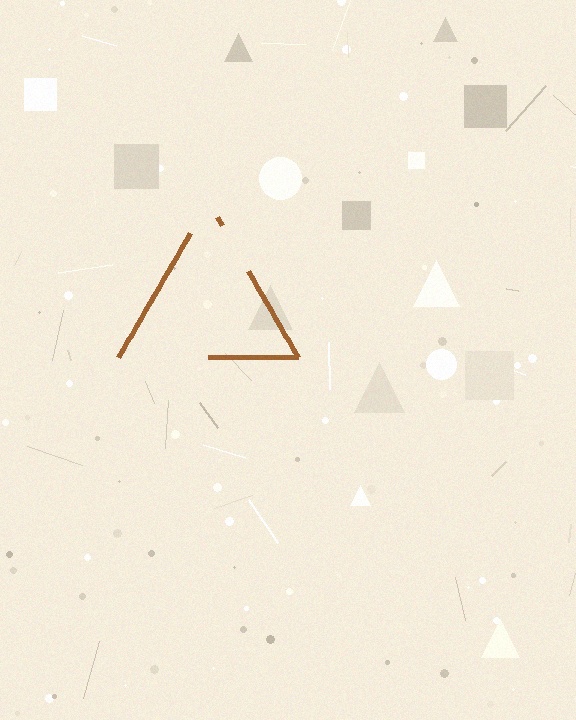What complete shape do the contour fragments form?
The contour fragments form a triangle.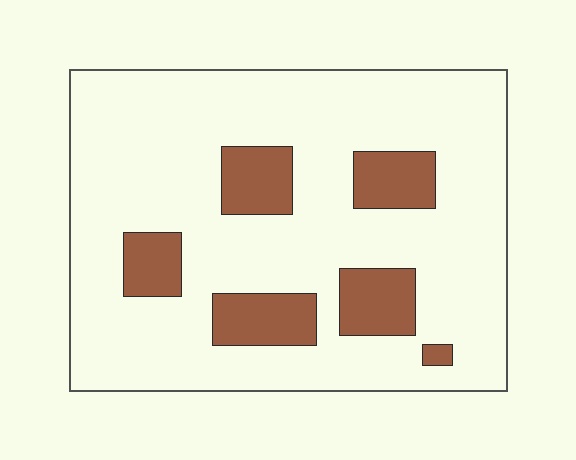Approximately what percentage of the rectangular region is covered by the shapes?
Approximately 20%.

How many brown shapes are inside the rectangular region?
6.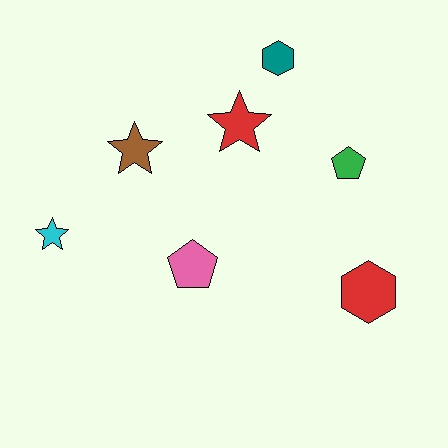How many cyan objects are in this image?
There is 1 cyan object.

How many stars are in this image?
There are 3 stars.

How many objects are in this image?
There are 7 objects.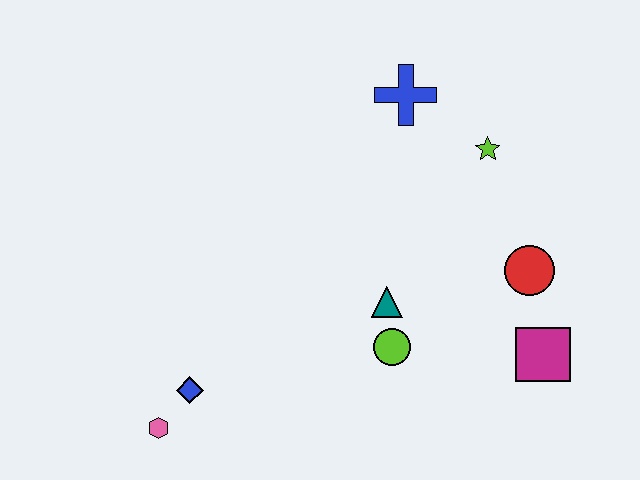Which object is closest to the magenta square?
The red circle is closest to the magenta square.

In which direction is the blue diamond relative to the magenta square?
The blue diamond is to the left of the magenta square.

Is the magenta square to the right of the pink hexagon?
Yes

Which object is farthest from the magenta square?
The pink hexagon is farthest from the magenta square.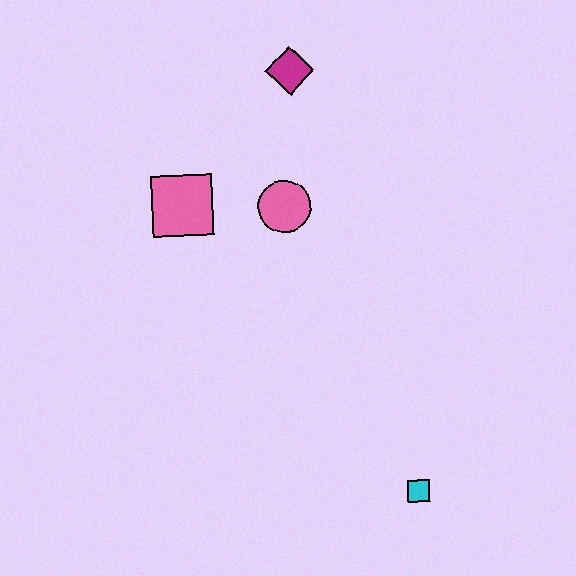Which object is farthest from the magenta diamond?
The cyan square is farthest from the magenta diamond.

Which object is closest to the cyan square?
The pink circle is closest to the cyan square.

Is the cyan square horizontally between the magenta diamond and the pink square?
No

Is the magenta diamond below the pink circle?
No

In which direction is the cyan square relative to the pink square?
The cyan square is below the pink square.